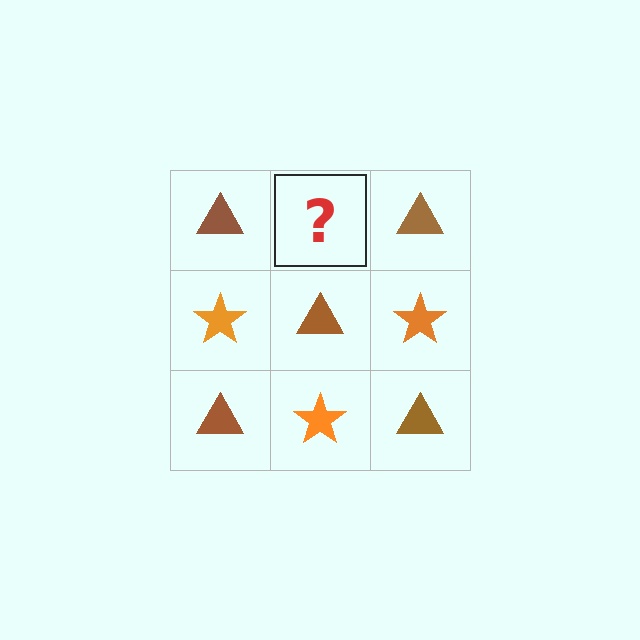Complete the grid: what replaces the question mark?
The question mark should be replaced with an orange star.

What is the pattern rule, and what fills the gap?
The rule is that it alternates brown triangle and orange star in a checkerboard pattern. The gap should be filled with an orange star.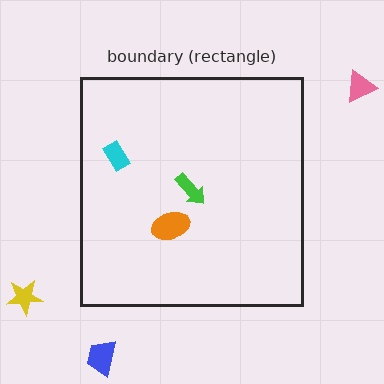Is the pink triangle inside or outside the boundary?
Outside.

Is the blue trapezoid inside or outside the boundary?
Outside.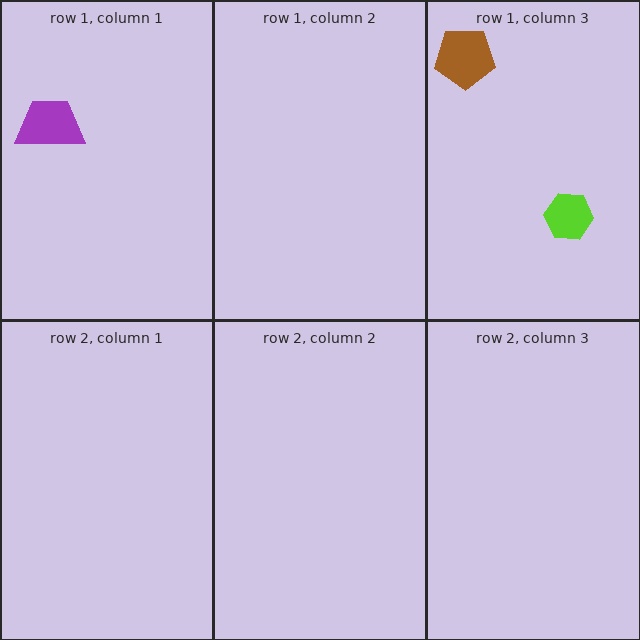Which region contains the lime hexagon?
The row 1, column 3 region.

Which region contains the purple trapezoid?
The row 1, column 1 region.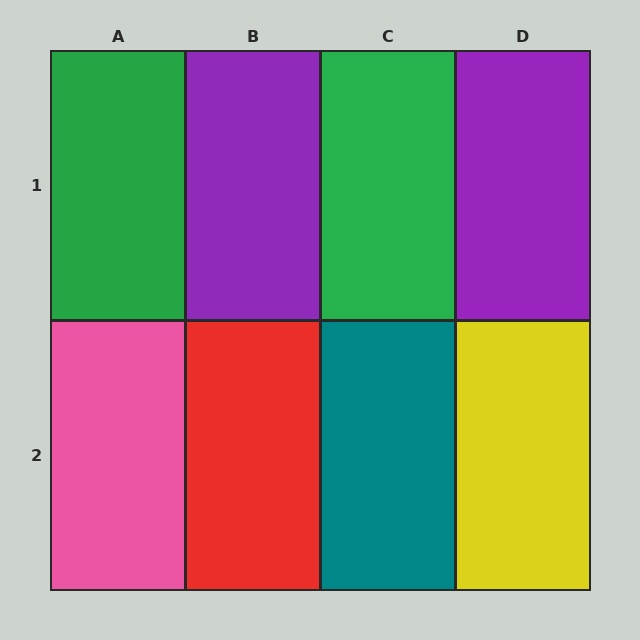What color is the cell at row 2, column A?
Pink.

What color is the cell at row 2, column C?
Teal.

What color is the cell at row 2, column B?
Red.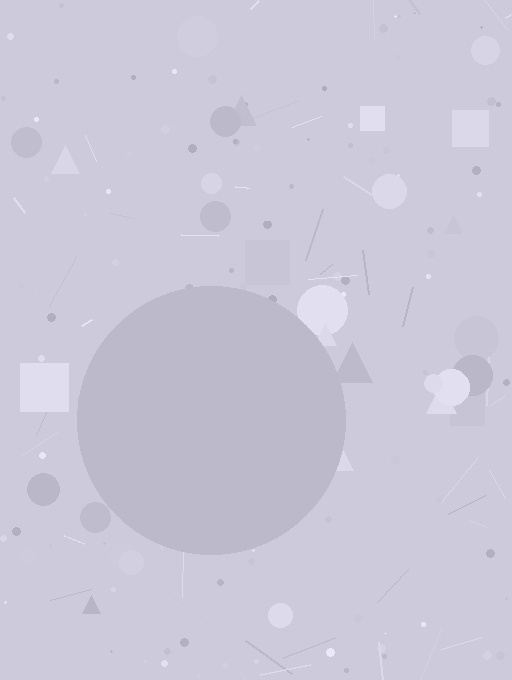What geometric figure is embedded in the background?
A circle is embedded in the background.